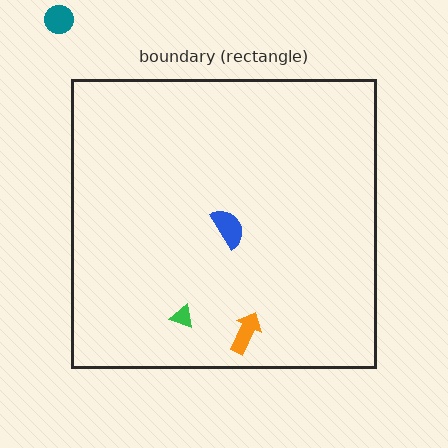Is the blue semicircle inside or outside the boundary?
Inside.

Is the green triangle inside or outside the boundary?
Inside.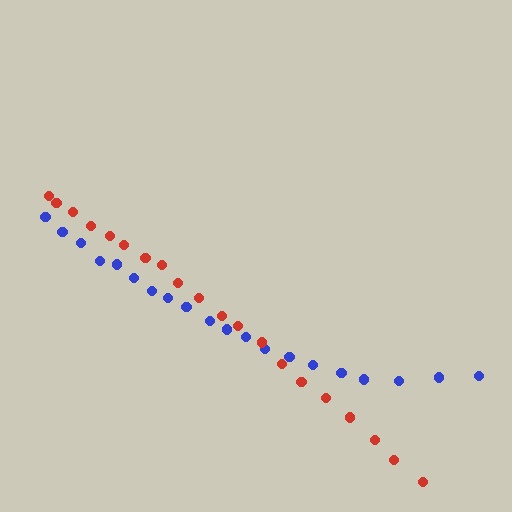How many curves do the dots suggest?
There are 2 distinct paths.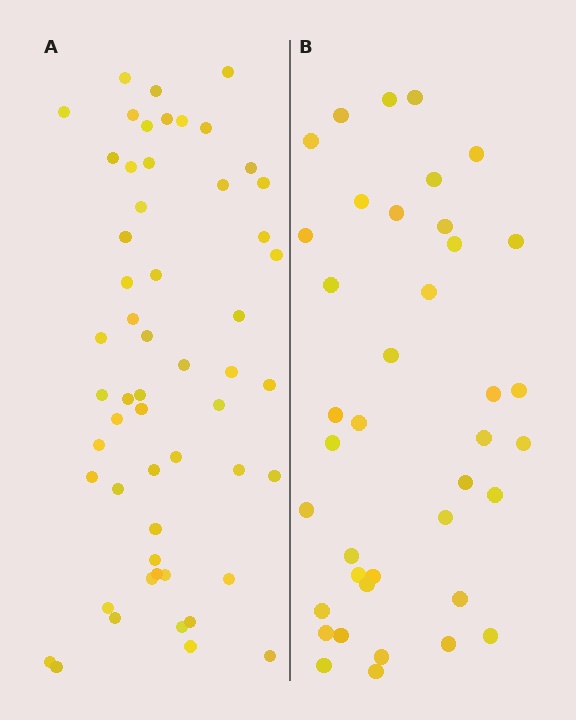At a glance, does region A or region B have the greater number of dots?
Region A (the left region) has more dots.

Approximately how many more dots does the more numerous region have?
Region A has approximately 15 more dots than region B.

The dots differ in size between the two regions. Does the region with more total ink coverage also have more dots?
No. Region B has more total ink coverage because its dots are larger, but region A actually contains more individual dots. Total area can be misleading — the number of items is what matters here.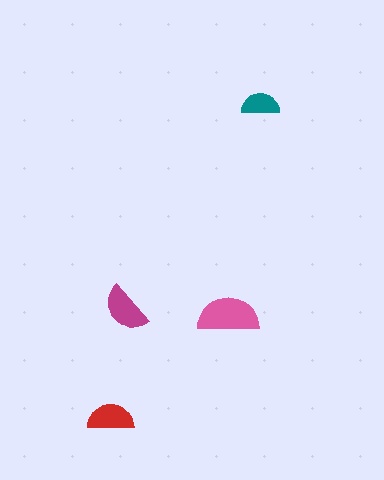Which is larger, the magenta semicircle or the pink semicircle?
The pink one.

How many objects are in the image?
There are 4 objects in the image.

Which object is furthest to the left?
The red semicircle is leftmost.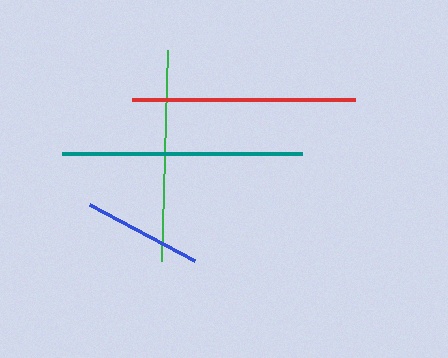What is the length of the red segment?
The red segment is approximately 223 pixels long.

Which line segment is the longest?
The teal line is the longest at approximately 240 pixels.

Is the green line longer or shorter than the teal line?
The teal line is longer than the green line.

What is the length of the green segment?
The green segment is approximately 211 pixels long.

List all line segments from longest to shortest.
From longest to shortest: teal, red, green, blue.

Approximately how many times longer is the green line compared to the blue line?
The green line is approximately 1.8 times the length of the blue line.